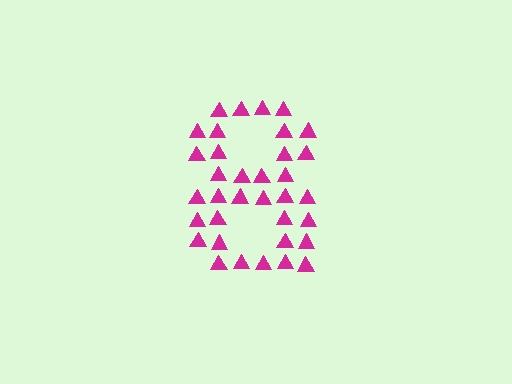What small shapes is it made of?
It is made of small triangles.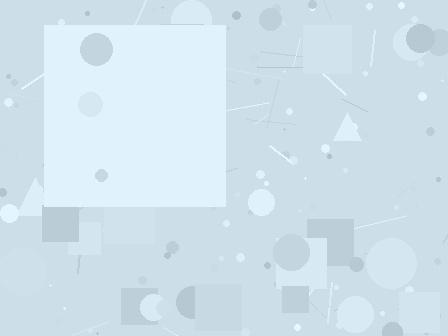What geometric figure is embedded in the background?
A square is embedded in the background.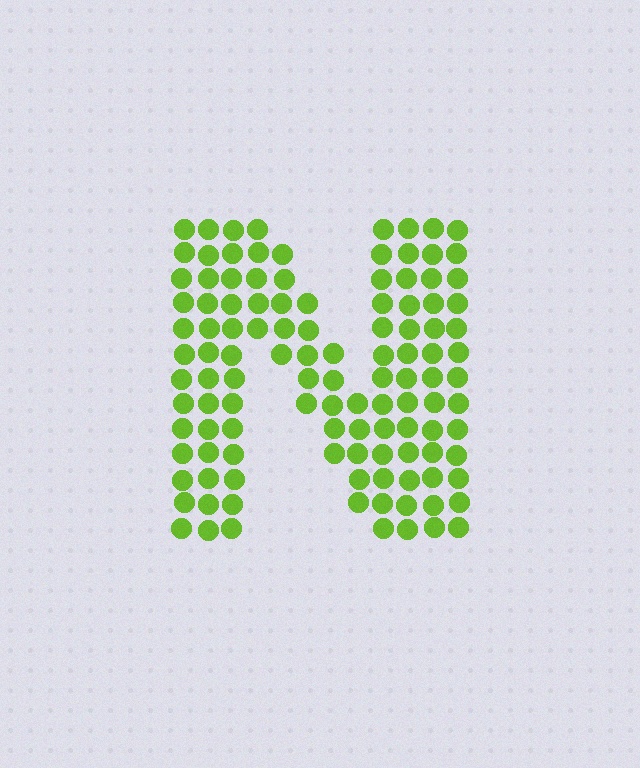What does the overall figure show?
The overall figure shows the letter N.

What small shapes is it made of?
It is made of small circles.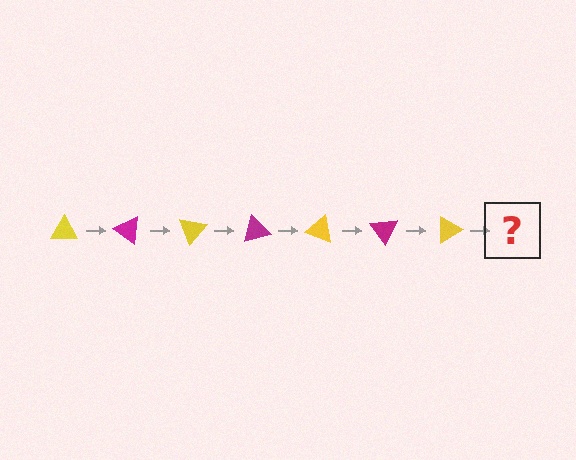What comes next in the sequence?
The next element should be a magenta triangle, rotated 245 degrees from the start.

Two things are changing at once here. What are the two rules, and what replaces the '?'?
The two rules are that it rotates 35 degrees each step and the color cycles through yellow and magenta. The '?' should be a magenta triangle, rotated 245 degrees from the start.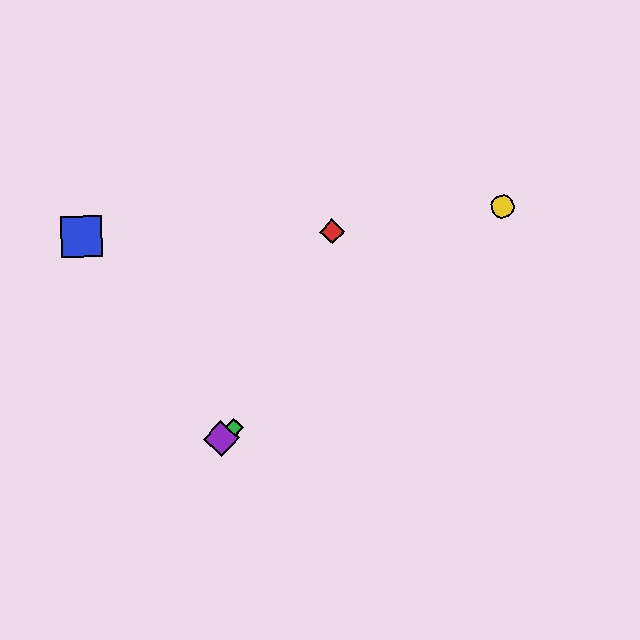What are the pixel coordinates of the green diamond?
The green diamond is at (234, 428).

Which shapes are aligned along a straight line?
The green diamond, the yellow circle, the purple diamond are aligned along a straight line.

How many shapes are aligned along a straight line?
3 shapes (the green diamond, the yellow circle, the purple diamond) are aligned along a straight line.